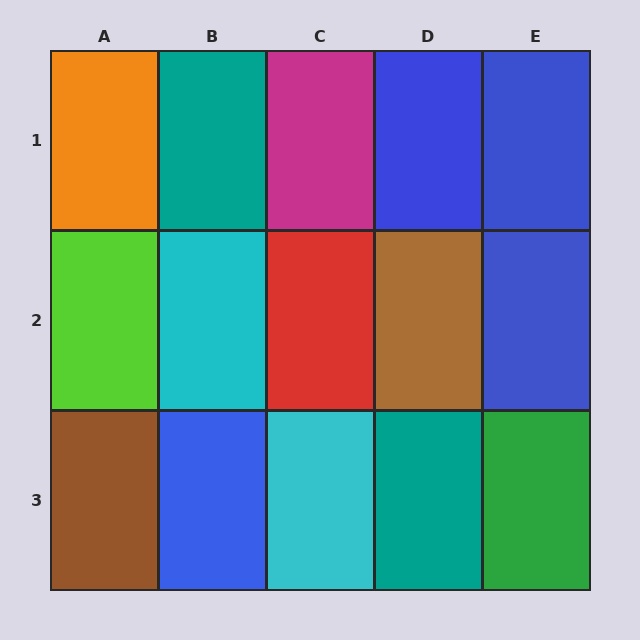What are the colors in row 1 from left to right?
Orange, teal, magenta, blue, blue.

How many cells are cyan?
2 cells are cyan.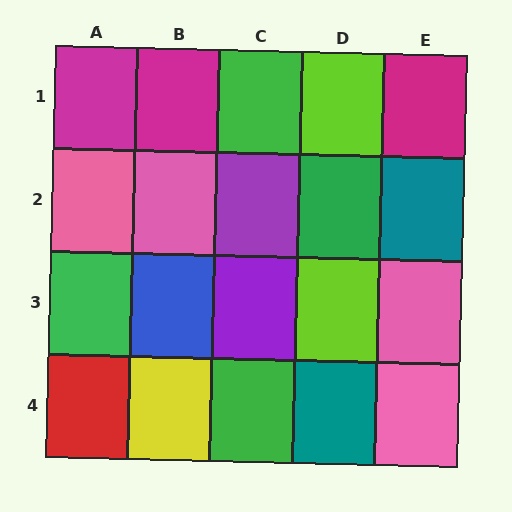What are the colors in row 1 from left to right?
Magenta, magenta, green, lime, magenta.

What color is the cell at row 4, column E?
Pink.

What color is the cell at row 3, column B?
Blue.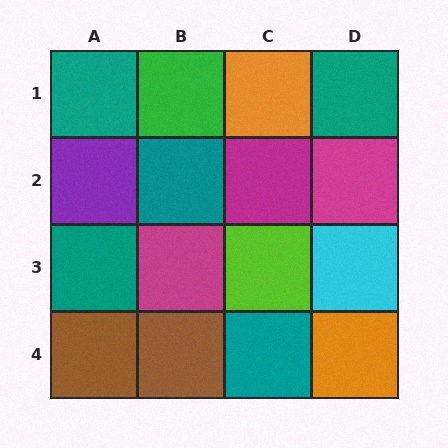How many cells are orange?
2 cells are orange.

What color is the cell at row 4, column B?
Brown.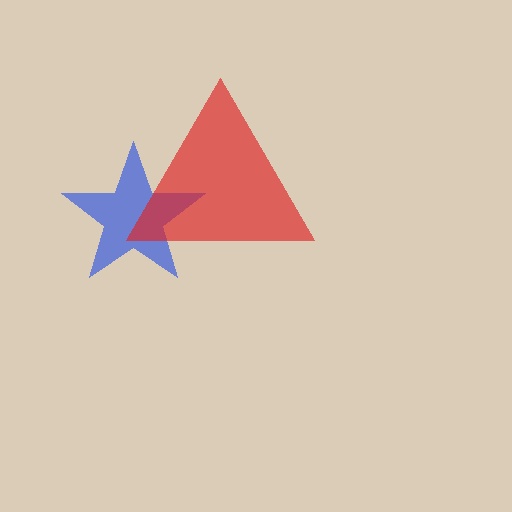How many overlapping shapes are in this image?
There are 2 overlapping shapes in the image.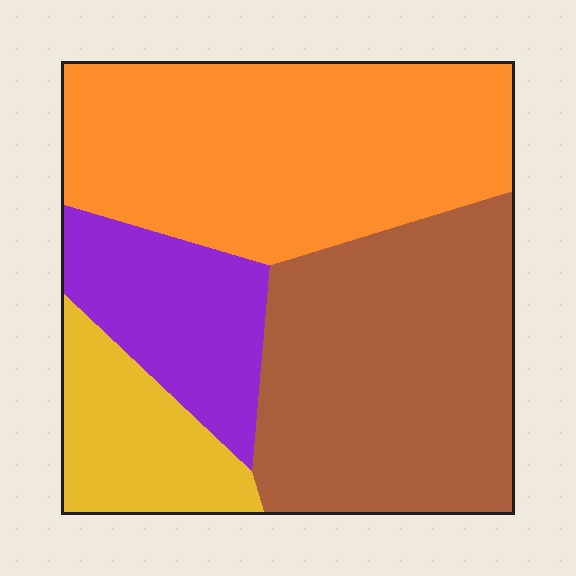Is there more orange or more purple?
Orange.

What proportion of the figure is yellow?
Yellow takes up less than a quarter of the figure.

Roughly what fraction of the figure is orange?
Orange covers 37% of the figure.